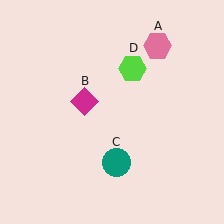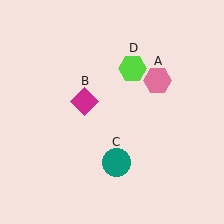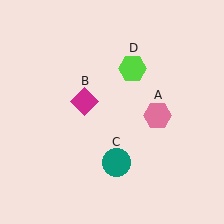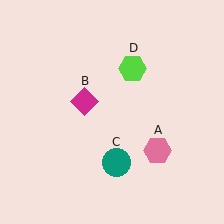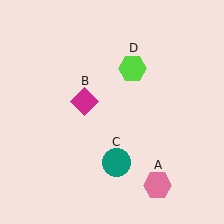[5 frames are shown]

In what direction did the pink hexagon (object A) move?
The pink hexagon (object A) moved down.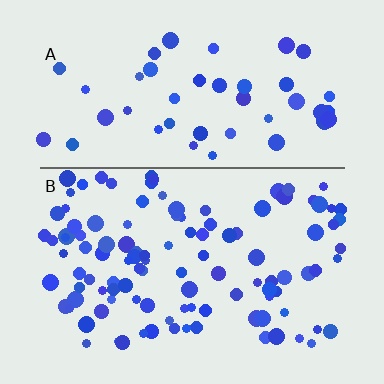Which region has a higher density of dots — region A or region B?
B (the bottom).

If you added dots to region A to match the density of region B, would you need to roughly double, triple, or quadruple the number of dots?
Approximately double.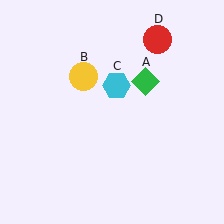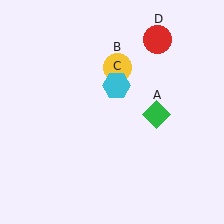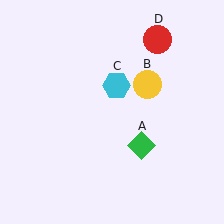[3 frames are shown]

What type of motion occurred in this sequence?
The green diamond (object A), yellow circle (object B) rotated clockwise around the center of the scene.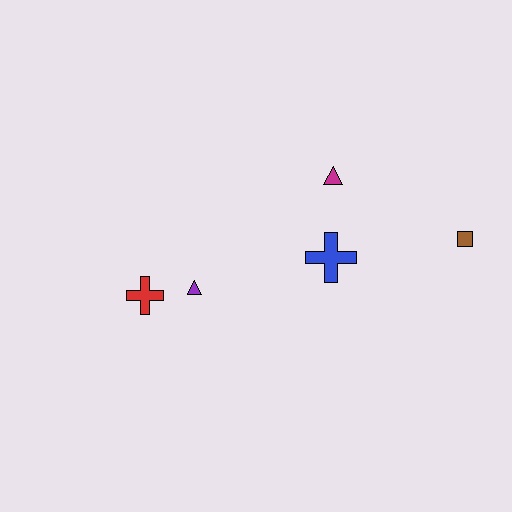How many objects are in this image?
There are 5 objects.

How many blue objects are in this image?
There is 1 blue object.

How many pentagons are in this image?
There are no pentagons.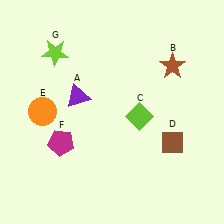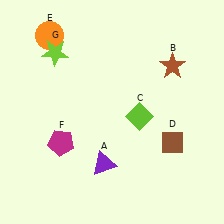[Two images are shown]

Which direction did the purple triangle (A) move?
The purple triangle (A) moved down.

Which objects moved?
The objects that moved are: the purple triangle (A), the orange circle (E).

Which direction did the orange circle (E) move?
The orange circle (E) moved up.